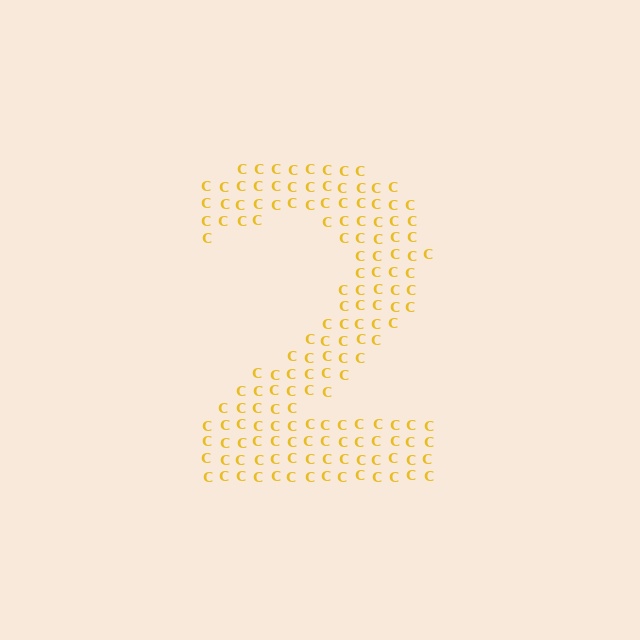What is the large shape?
The large shape is the digit 2.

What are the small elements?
The small elements are letter C's.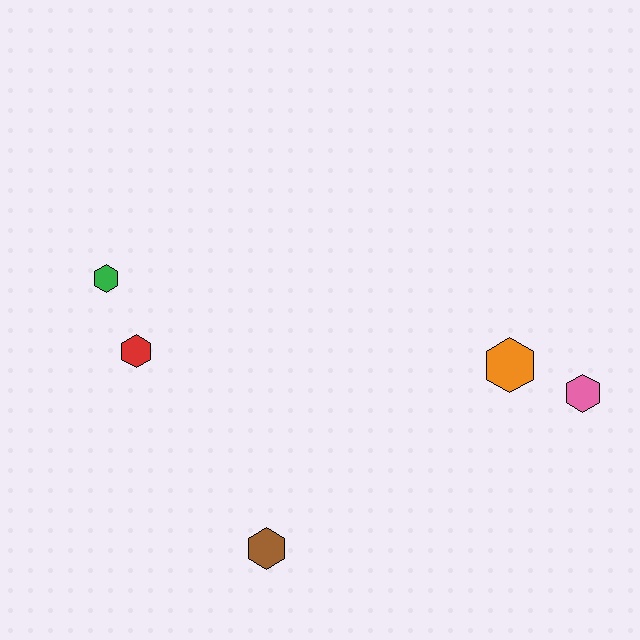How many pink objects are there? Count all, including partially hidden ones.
There is 1 pink object.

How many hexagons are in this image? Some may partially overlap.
There are 5 hexagons.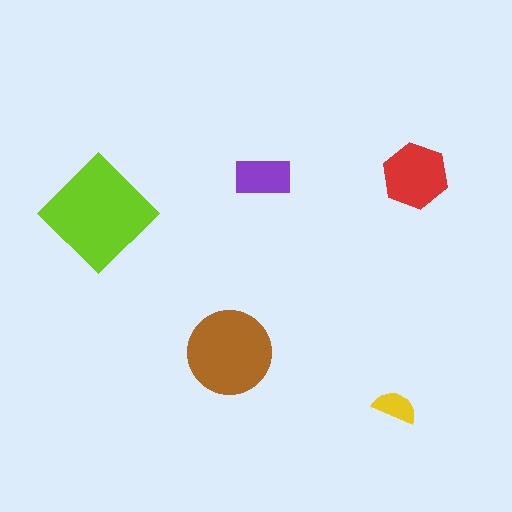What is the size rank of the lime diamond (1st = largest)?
1st.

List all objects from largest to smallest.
The lime diamond, the brown circle, the red hexagon, the purple rectangle, the yellow semicircle.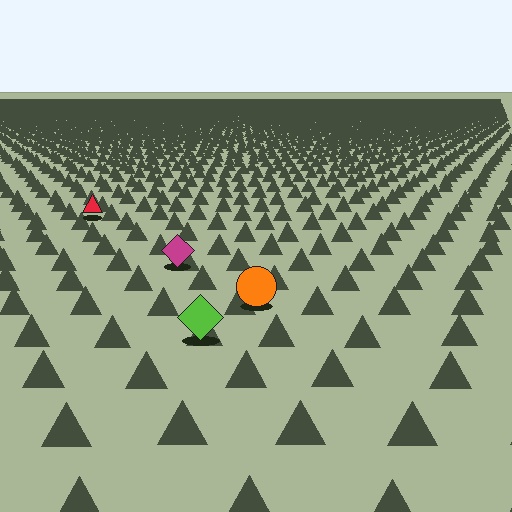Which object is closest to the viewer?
The lime diamond is closest. The texture marks near it are larger and more spread out.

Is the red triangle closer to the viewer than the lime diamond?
No. The lime diamond is closer — you can tell from the texture gradient: the ground texture is coarser near it.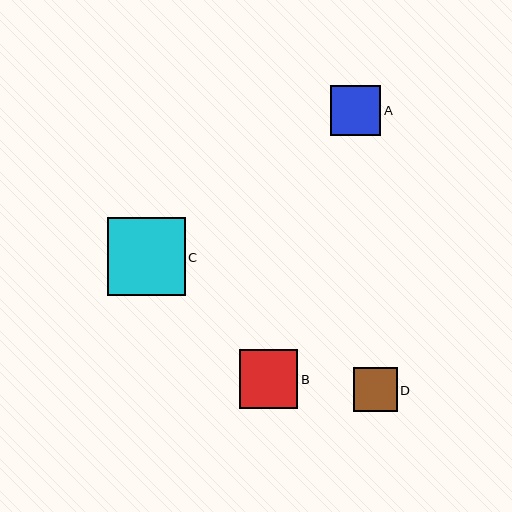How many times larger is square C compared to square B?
Square C is approximately 1.3 times the size of square B.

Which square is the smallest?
Square D is the smallest with a size of approximately 44 pixels.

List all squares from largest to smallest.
From largest to smallest: C, B, A, D.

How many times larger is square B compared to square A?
Square B is approximately 1.2 times the size of square A.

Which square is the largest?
Square C is the largest with a size of approximately 78 pixels.